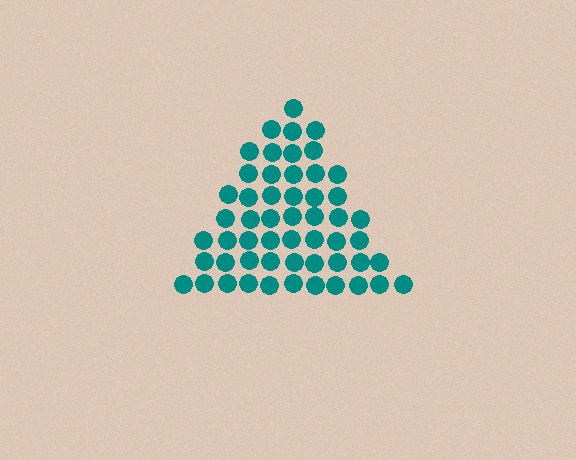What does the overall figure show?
The overall figure shows a triangle.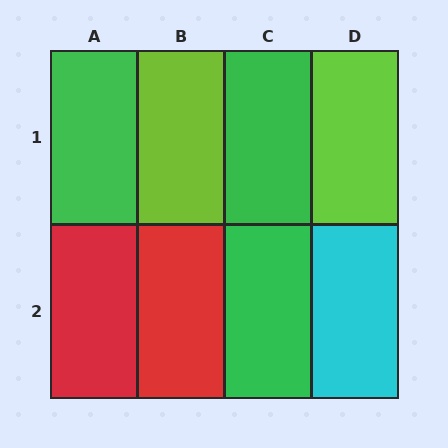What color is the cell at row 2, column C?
Green.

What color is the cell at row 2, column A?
Red.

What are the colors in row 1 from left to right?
Green, lime, green, lime.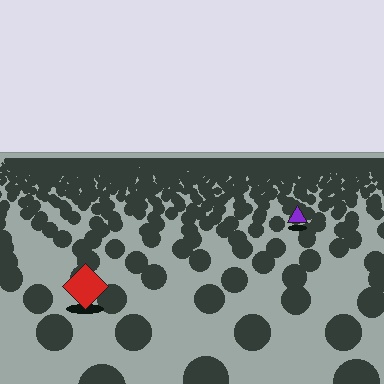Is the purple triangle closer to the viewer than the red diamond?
No. The red diamond is closer — you can tell from the texture gradient: the ground texture is coarser near it.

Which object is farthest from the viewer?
The purple triangle is farthest from the viewer. It appears smaller and the ground texture around it is denser.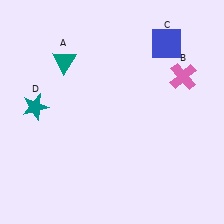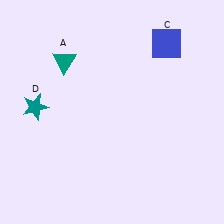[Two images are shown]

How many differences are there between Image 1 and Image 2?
There is 1 difference between the two images.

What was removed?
The pink cross (B) was removed in Image 2.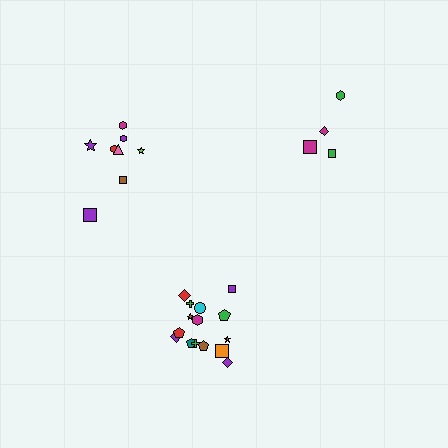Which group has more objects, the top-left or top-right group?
The top-left group.